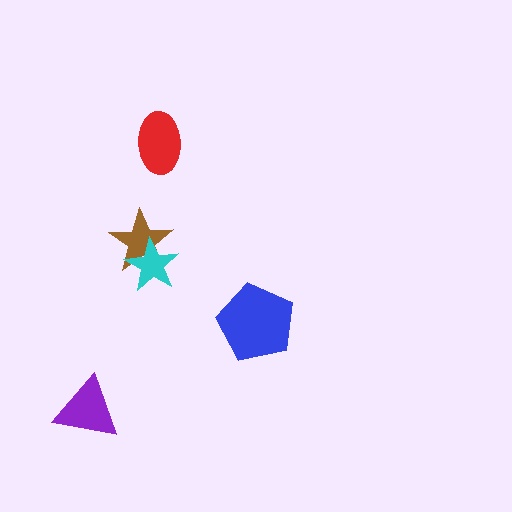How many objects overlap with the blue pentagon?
0 objects overlap with the blue pentagon.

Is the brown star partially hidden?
Yes, it is partially covered by another shape.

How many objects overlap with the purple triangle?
0 objects overlap with the purple triangle.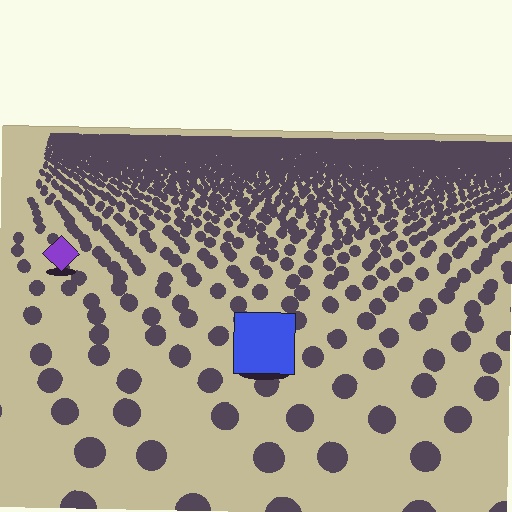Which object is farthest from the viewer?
The purple diamond is farthest from the viewer. It appears smaller and the ground texture around it is denser.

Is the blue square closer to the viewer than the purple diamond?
Yes. The blue square is closer — you can tell from the texture gradient: the ground texture is coarser near it.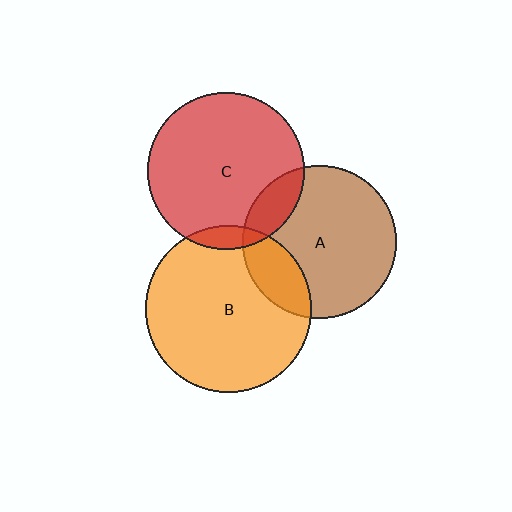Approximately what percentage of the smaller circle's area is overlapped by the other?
Approximately 20%.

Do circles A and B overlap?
Yes.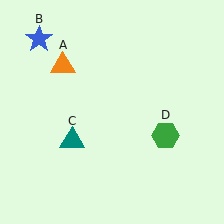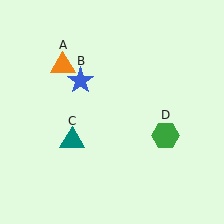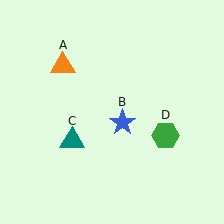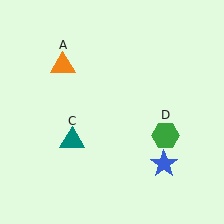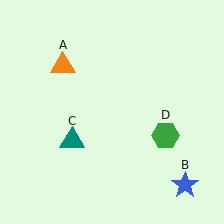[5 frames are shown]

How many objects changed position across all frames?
1 object changed position: blue star (object B).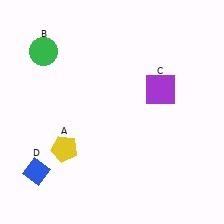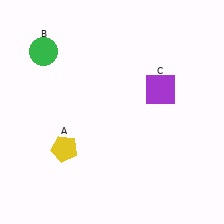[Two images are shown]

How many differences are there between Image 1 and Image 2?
There is 1 difference between the two images.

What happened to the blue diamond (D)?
The blue diamond (D) was removed in Image 2. It was in the bottom-left area of Image 1.